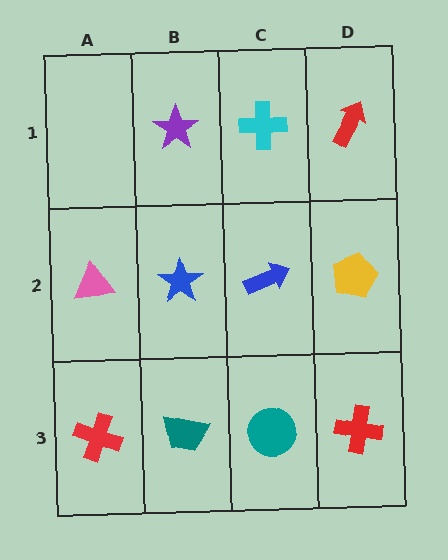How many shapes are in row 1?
3 shapes.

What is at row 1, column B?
A purple star.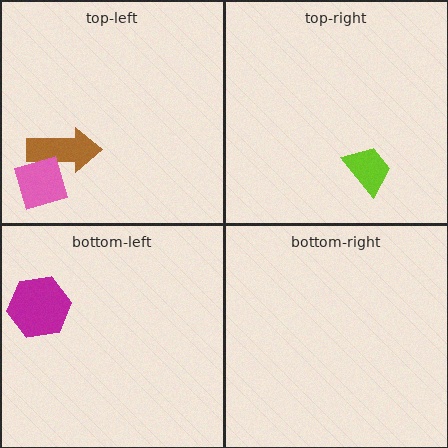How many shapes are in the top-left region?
2.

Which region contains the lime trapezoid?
The top-right region.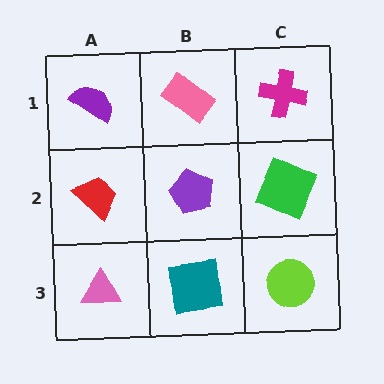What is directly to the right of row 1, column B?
A magenta cross.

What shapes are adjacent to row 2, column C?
A magenta cross (row 1, column C), a lime circle (row 3, column C), a purple pentagon (row 2, column B).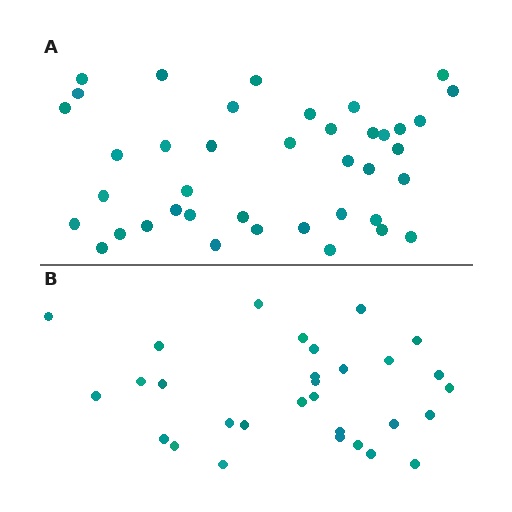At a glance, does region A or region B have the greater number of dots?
Region A (the top region) has more dots.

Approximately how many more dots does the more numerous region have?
Region A has roughly 10 or so more dots than region B.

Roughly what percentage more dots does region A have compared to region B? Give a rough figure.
About 35% more.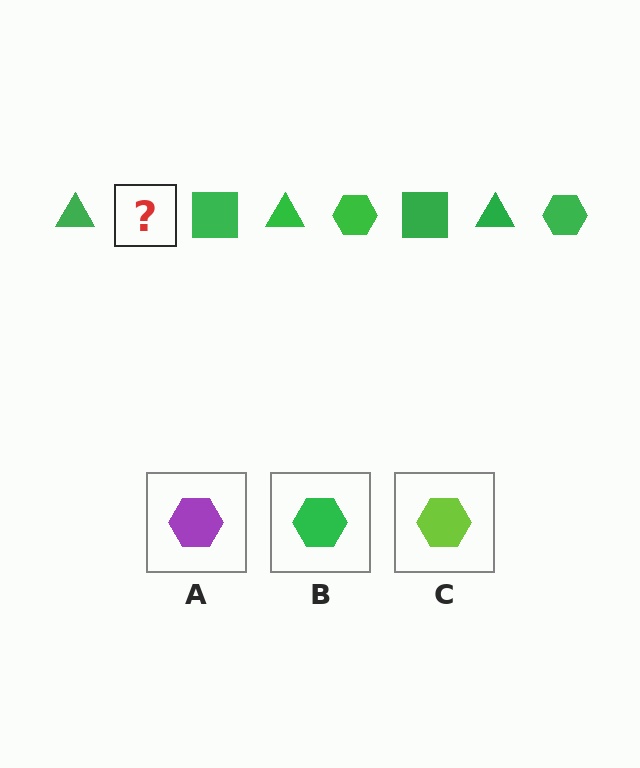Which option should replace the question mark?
Option B.